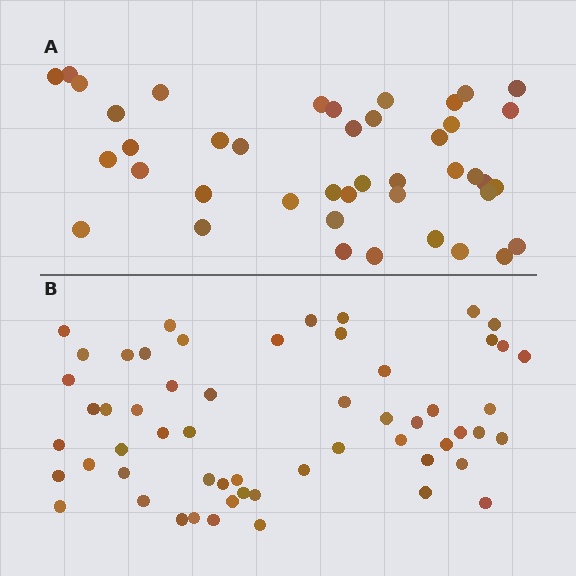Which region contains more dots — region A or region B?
Region B (the bottom region) has more dots.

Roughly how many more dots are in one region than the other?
Region B has approximately 15 more dots than region A.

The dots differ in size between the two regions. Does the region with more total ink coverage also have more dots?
No. Region A has more total ink coverage because its dots are larger, but region B actually contains more individual dots. Total area can be misleading — the number of items is what matters here.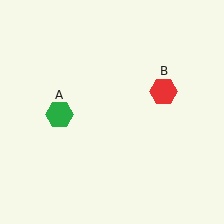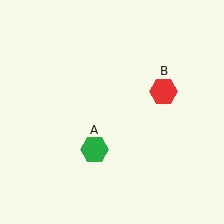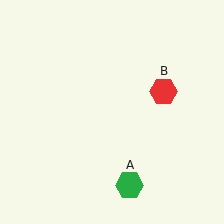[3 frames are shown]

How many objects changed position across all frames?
1 object changed position: green hexagon (object A).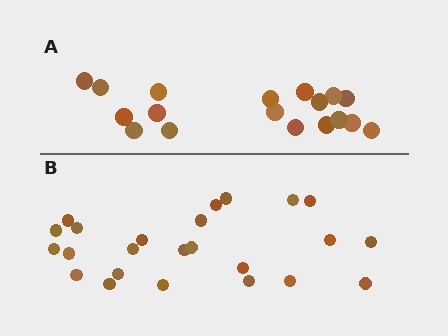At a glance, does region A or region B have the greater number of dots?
Region B (the bottom region) has more dots.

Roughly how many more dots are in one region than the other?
Region B has about 6 more dots than region A.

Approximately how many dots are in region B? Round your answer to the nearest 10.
About 20 dots. (The exact count is 24, which rounds to 20.)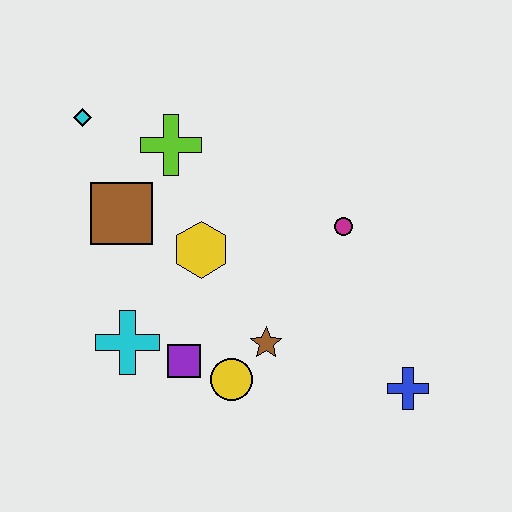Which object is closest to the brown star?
The yellow circle is closest to the brown star.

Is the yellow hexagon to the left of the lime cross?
No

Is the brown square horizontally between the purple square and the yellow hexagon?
No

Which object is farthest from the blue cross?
The cyan diamond is farthest from the blue cross.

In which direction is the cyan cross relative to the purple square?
The cyan cross is to the left of the purple square.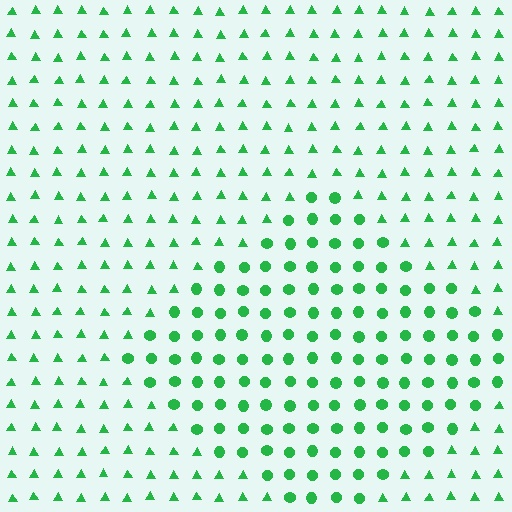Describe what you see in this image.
The image is filled with small green elements arranged in a uniform grid. A diamond-shaped region contains circles, while the surrounding area contains triangles. The boundary is defined purely by the change in element shape.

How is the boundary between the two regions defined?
The boundary is defined by a change in element shape: circles inside vs. triangles outside. All elements share the same color and spacing.